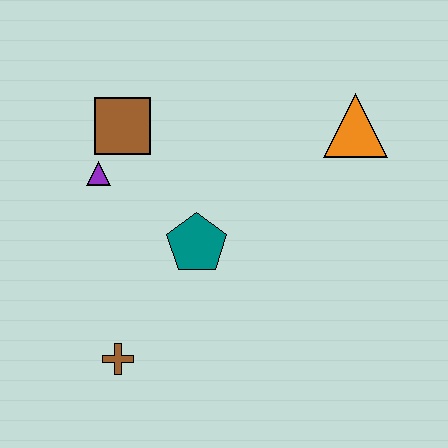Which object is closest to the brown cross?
The teal pentagon is closest to the brown cross.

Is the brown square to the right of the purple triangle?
Yes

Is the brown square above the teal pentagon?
Yes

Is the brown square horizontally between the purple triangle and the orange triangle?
Yes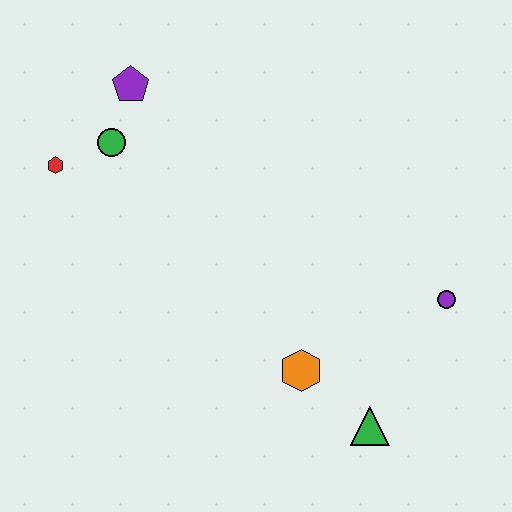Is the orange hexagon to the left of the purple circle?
Yes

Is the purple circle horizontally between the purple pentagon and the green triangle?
No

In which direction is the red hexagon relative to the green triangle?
The red hexagon is to the left of the green triangle.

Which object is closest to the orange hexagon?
The green triangle is closest to the orange hexagon.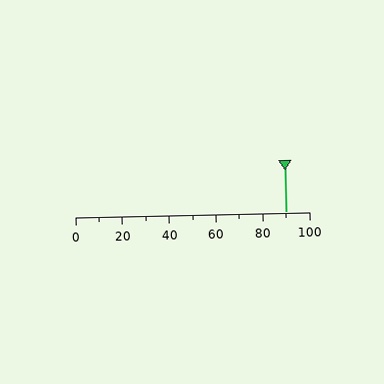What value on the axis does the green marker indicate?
The marker indicates approximately 90.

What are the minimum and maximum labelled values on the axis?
The axis runs from 0 to 100.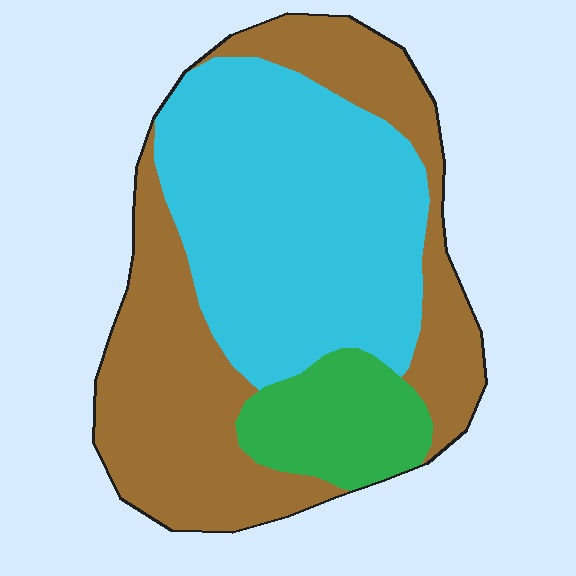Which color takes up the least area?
Green, at roughly 15%.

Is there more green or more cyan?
Cyan.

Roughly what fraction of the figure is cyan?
Cyan takes up between a quarter and a half of the figure.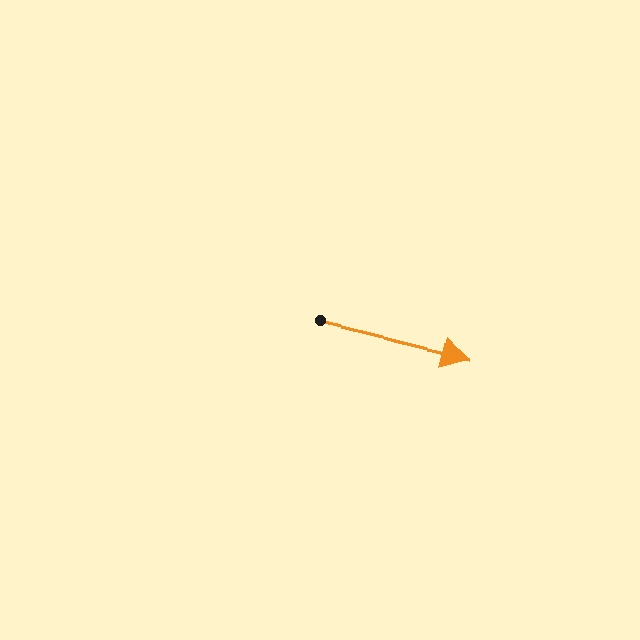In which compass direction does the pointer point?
East.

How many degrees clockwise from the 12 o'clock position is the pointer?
Approximately 104 degrees.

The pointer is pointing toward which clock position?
Roughly 3 o'clock.